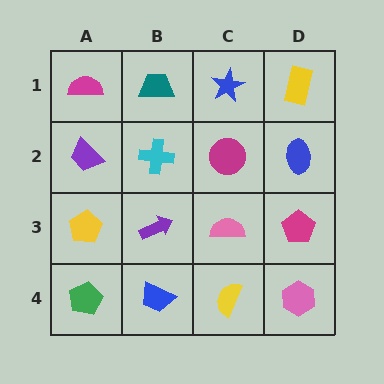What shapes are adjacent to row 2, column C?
A blue star (row 1, column C), a pink semicircle (row 3, column C), a cyan cross (row 2, column B), a blue ellipse (row 2, column D).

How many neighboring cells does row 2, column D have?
3.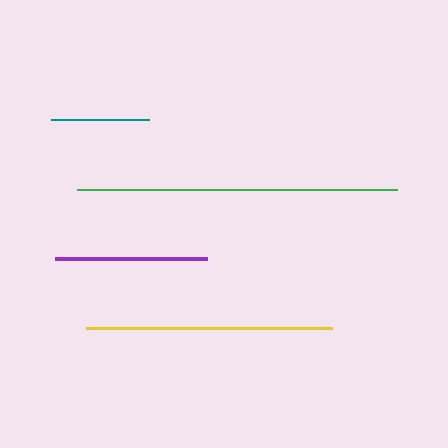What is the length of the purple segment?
The purple segment is approximately 153 pixels long.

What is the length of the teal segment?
The teal segment is approximately 99 pixels long.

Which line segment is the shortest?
The teal line is the shortest at approximately 99 pixels.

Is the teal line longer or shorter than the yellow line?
The yellow line is longer than the teal line.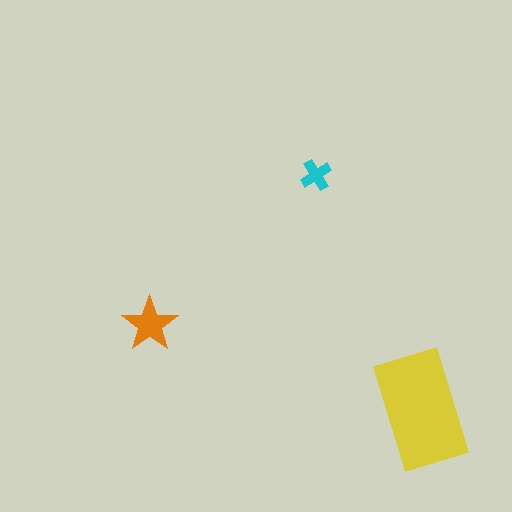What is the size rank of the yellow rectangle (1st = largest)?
1st.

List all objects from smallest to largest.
The cyan cross, the orange star, the yellow rectangle.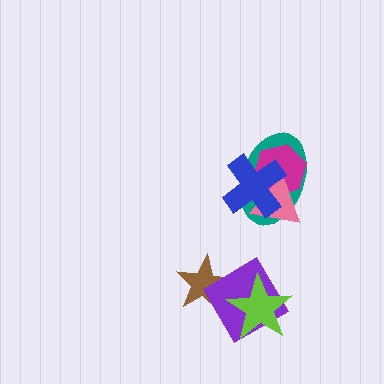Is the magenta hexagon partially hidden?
Yes, it is partially covered by another shape.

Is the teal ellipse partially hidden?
Yes, it is partially covered by another shape.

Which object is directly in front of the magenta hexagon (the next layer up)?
The pink triangle is directly in front of the magenta hexagon.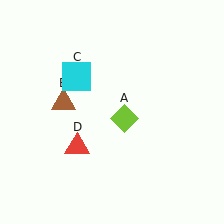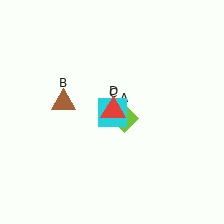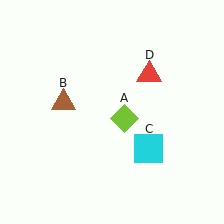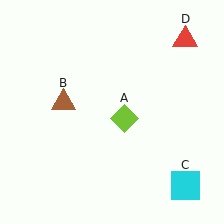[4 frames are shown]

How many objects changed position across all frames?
2 objects changed position: cyan square (object C), red triangle (object D).